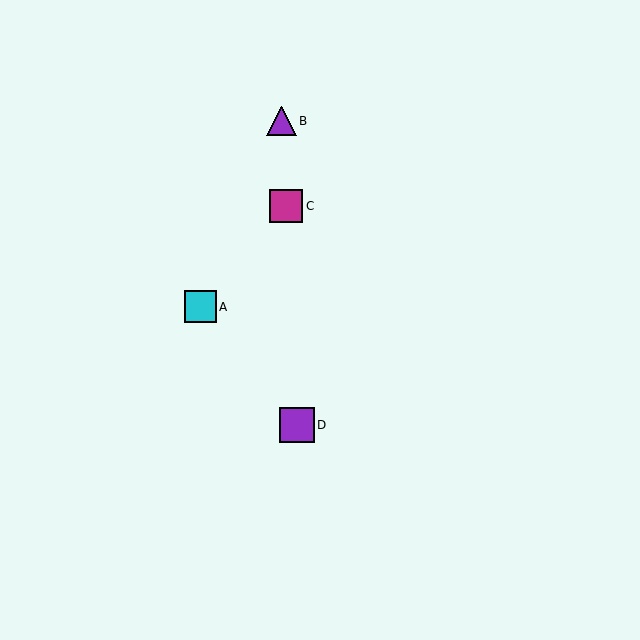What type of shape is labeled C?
Shape C is a magenta square.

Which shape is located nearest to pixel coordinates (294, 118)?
The purple triangle (labeled B) at (281, 121) is nearest to that location.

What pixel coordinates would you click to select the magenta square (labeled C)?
Click at (286, 206) to select the magenta square C.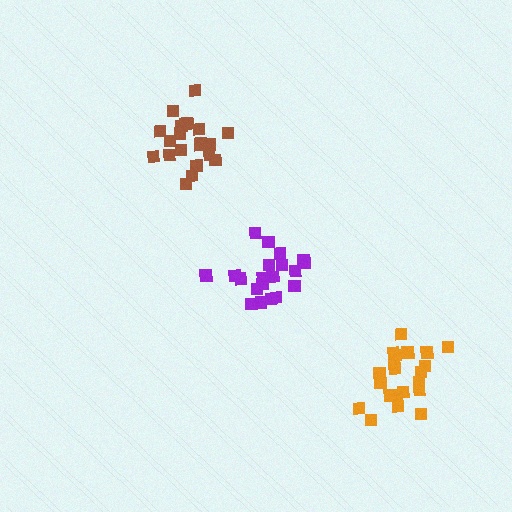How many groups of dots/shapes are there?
There are 3 groups.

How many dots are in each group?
Group 1: 21 dots, Group 2: 20 dots, Group 3: 21 dots (62 total).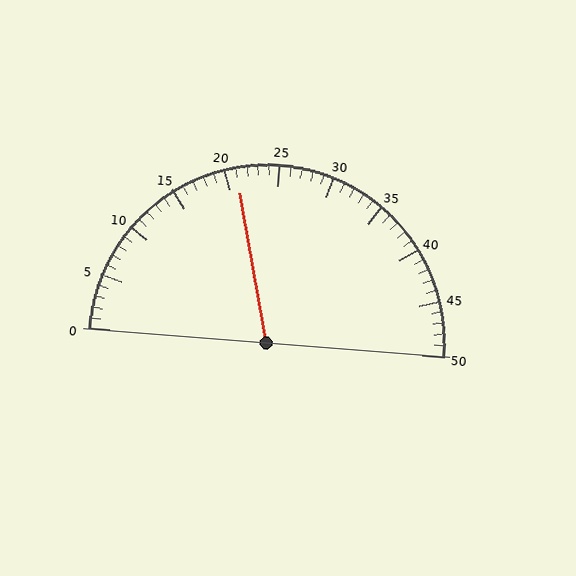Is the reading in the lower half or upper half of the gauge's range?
The reading is in the lower half of the range (0 to 50).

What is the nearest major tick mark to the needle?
The nearest major tick mark is 20.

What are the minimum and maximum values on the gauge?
The gauge ranges from 0 to 50.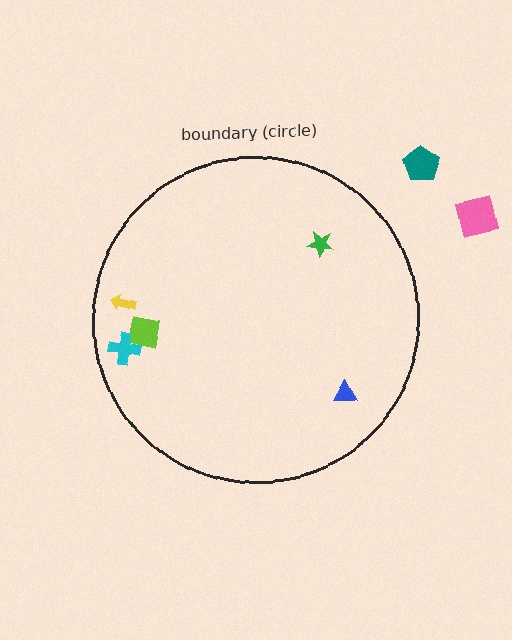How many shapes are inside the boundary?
5 inside, 2 outside.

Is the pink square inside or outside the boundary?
Outside.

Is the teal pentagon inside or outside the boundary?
Outside.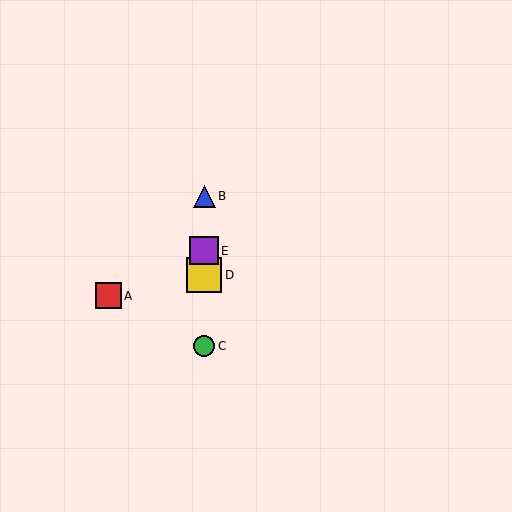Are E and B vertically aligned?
Yes, both are at x≈204.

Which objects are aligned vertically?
Objects B, C, D, E are aligned vertically.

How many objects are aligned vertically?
4 objects (B, C, D, E) are aligned vertically.